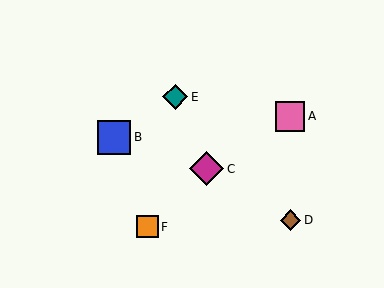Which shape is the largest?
The magenta diamond (labeled C) is the largest.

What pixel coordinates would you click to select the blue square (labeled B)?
Click at (114, 137) to select the blue square B.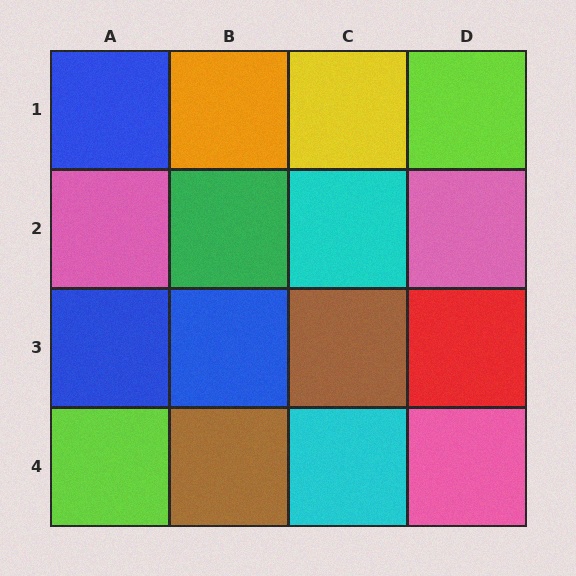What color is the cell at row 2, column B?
Green.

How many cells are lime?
2 cells are lime.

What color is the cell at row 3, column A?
Blue.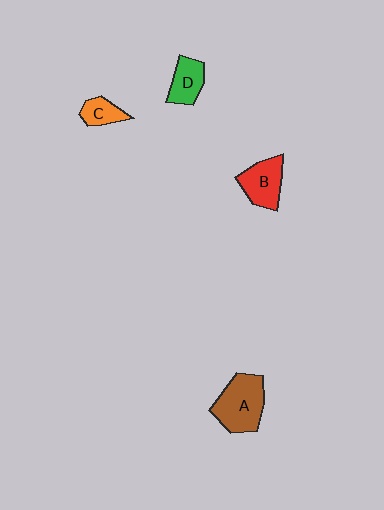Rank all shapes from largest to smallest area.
From largest to smallest: A (brown), B (red), D (green), C (orange).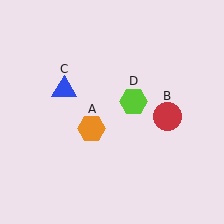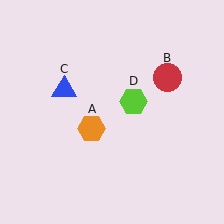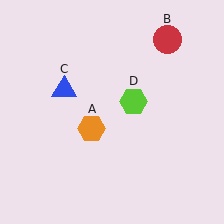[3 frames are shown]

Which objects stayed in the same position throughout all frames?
Orange hexagon (object A) and blue triangle (object C) and lime hexagon (object D) remained stationary.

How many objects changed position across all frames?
1 object changed position: red circle (object B).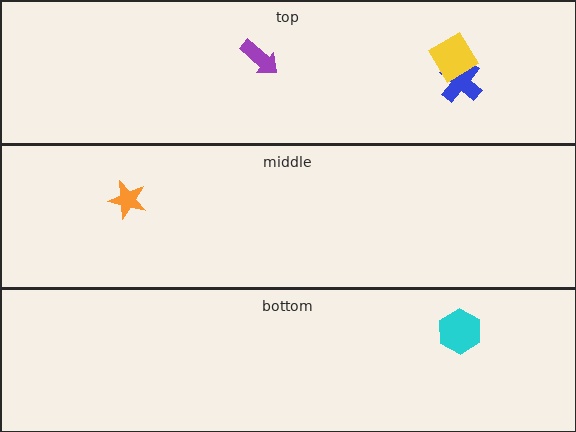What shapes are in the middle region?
The orange star.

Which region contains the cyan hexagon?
The bottom region.